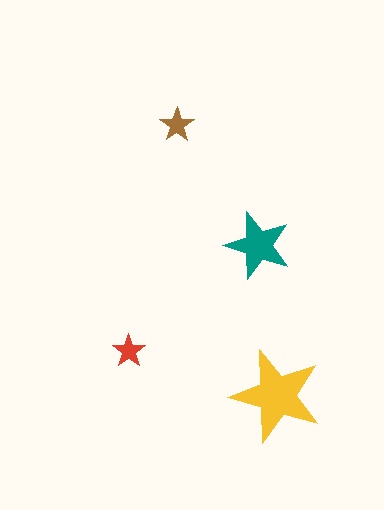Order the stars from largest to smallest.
the yellow one, the teal one, the brown one, the red one.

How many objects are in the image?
There are 4 objects in the image.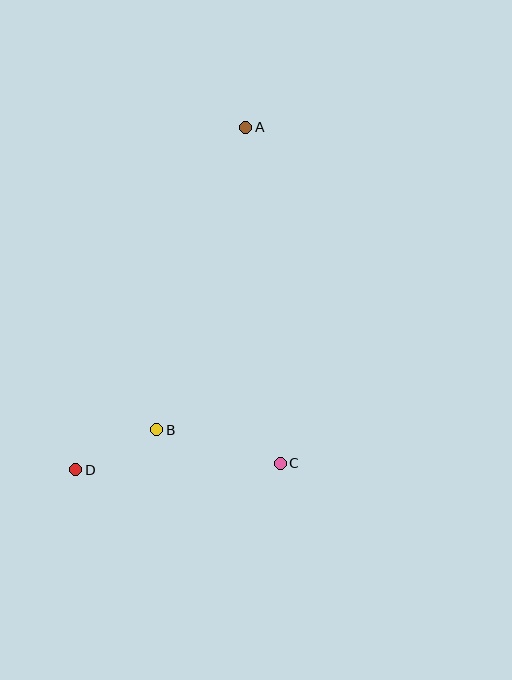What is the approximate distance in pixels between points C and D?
The distance between C and D is approximately 205 pixels.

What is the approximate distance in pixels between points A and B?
The distance between A and B is approximately 315 pixels.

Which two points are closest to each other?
Points B and D are closest to each other.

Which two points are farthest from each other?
Points A and D are farthest from each other.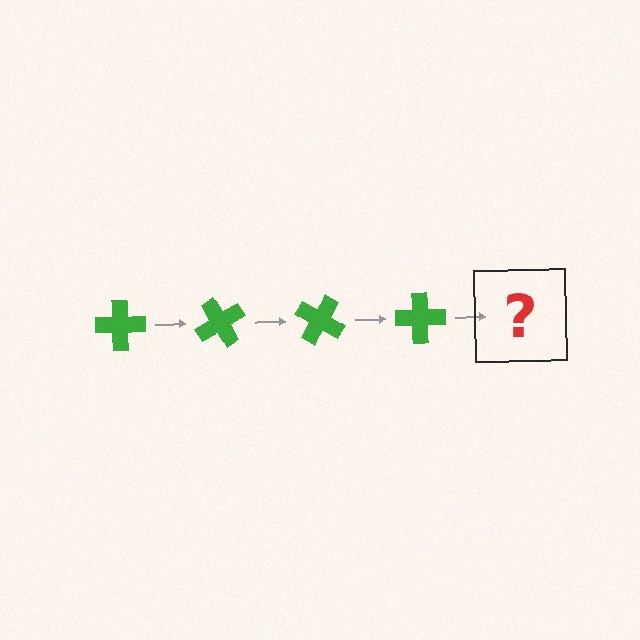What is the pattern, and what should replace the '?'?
The pattern is that the cross rotates 60 degrees each step. The '?' should be a green cross rotated 240 degrees.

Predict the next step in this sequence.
The next step is a green cross rotated 240 degrees.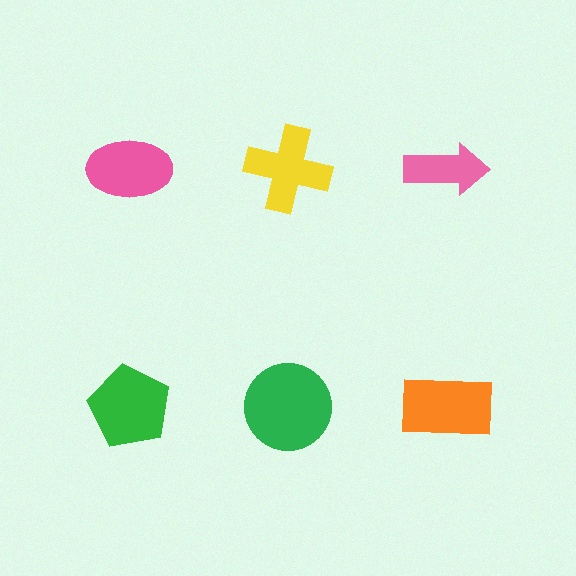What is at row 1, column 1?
A pink ellipse.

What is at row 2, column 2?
A green circle.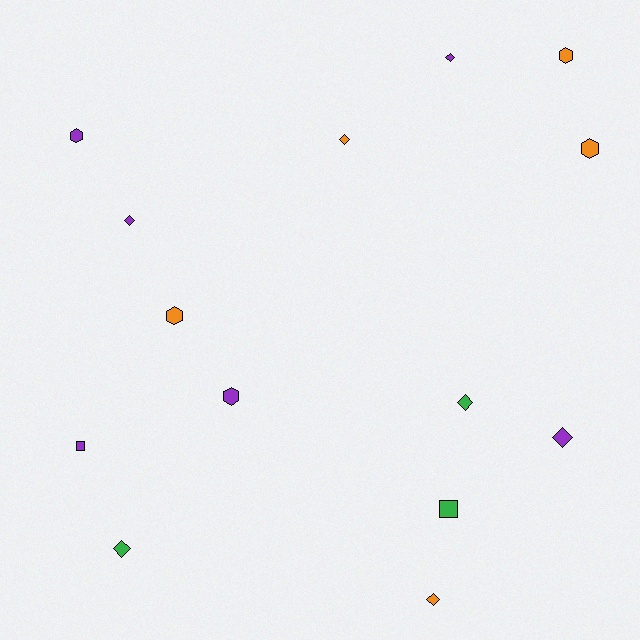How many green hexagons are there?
There are no green hexagons.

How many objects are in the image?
There are 14 objects.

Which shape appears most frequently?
Diamond, with 7 objects.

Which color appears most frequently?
Purple, with 6 objects.